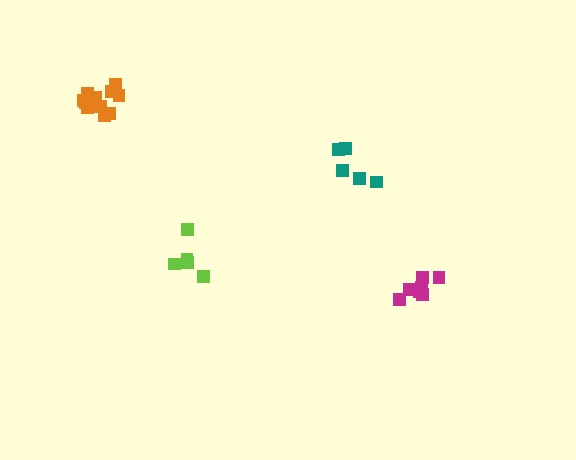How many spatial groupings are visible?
There are 4 spatial groupings.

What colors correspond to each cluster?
The clusters are colored: teal, orange, magenta, lime.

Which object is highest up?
The orange cluster is topmost.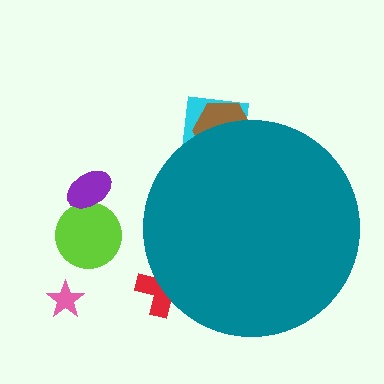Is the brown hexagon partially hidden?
Yes, the brown hexagon is partially hidden behind the teal circle.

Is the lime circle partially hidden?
No, the lime circle is fully visible.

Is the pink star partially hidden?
No, the pink star is fully visible.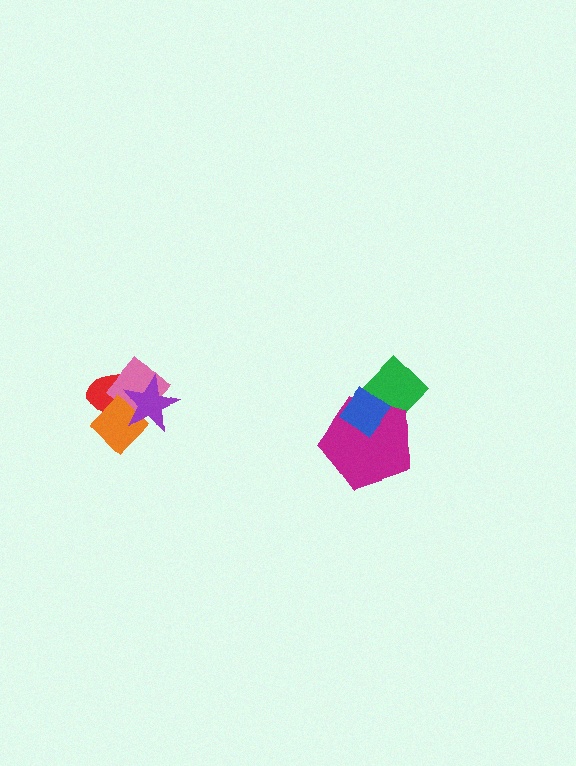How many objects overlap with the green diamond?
2 objects overlap with the green diamond.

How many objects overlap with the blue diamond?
2 objects overlap with the blue diamond.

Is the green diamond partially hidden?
Yes, it is partially covered by another shape.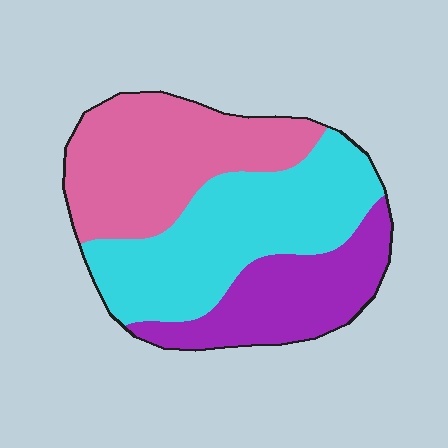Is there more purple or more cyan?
Cyan.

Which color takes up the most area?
Cyan, at roughly 40%.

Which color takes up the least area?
Purple, at roughly 25%.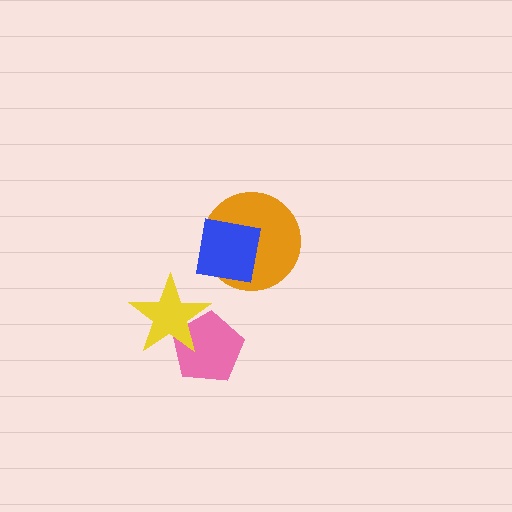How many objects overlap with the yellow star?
1 object overlaps with the yellow star.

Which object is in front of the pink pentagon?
The yellow star is in front of the pink pentagon.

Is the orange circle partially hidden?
Yes, it is partially covered by another shape.